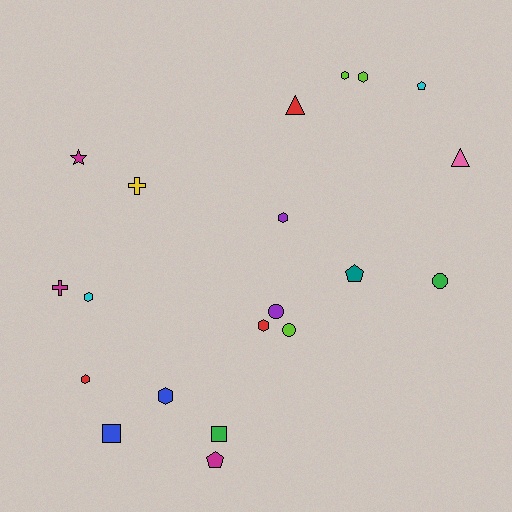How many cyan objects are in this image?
There are 2 cyan objects.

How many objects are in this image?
There are 20 objects.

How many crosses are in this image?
There are 2 crosses.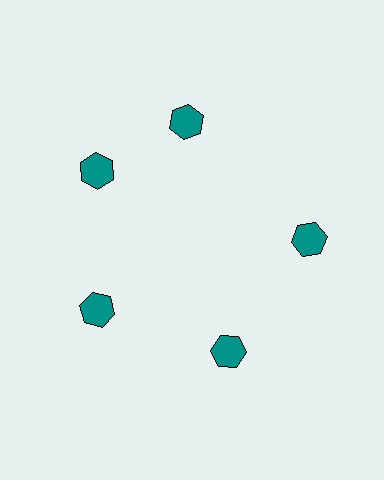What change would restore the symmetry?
The symmetry would be restored by rotating it back into even spacing with its neighbors so that all 5 hexagons sit at equal angles and equal distance from the center.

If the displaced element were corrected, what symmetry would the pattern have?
It would have 5-fold rotational symmetry — the pattern would map onto itself every 72 degrees.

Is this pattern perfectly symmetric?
No. The 5 teal hexagons are arranged in a ring, but one element near the 1 o'clock position is rotated out of alignment along the ring, breaking the 5-fold rotational symmetry.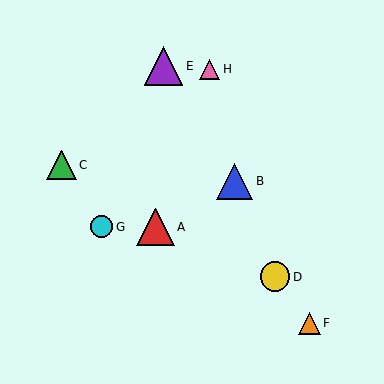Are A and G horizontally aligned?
Yes, both are at y≈227.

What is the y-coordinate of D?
Object D is at y≈277.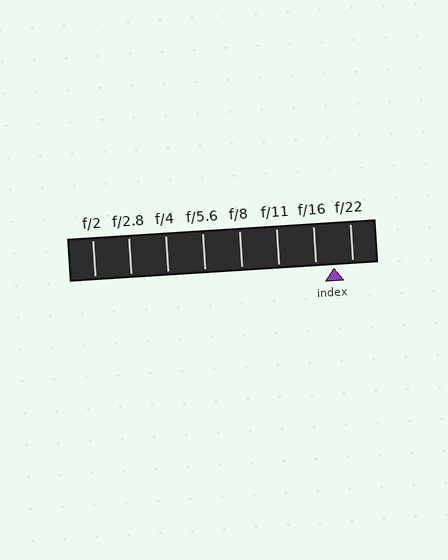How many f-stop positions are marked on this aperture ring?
There are 8 f-stop positions marked.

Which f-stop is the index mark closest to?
The index mark is closest to f/16.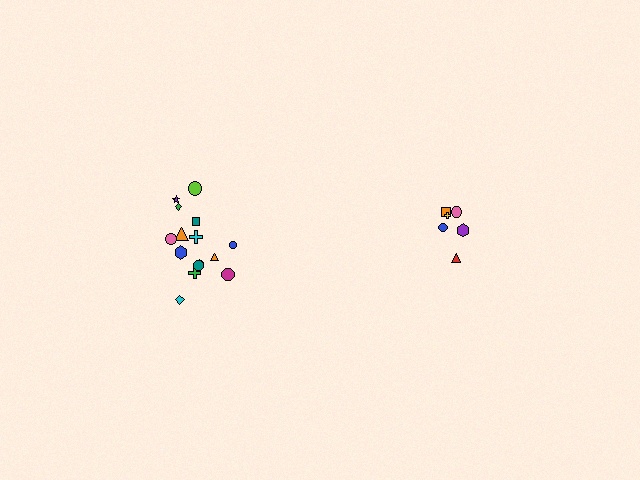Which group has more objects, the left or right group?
The left group.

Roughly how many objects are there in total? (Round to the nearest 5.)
Roughly 20 objects in total.